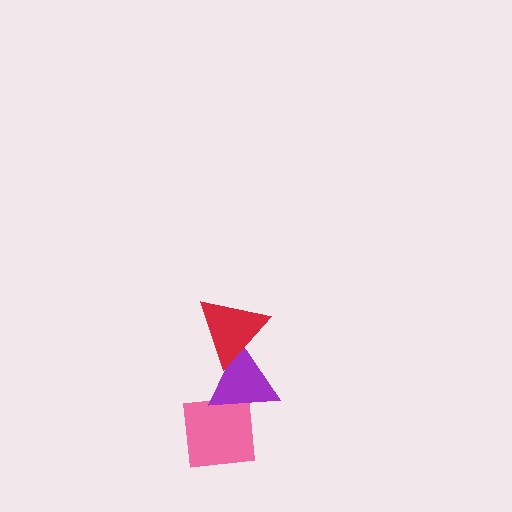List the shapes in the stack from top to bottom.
From top to bottom: the red triangle, the purple triangle, the pink square.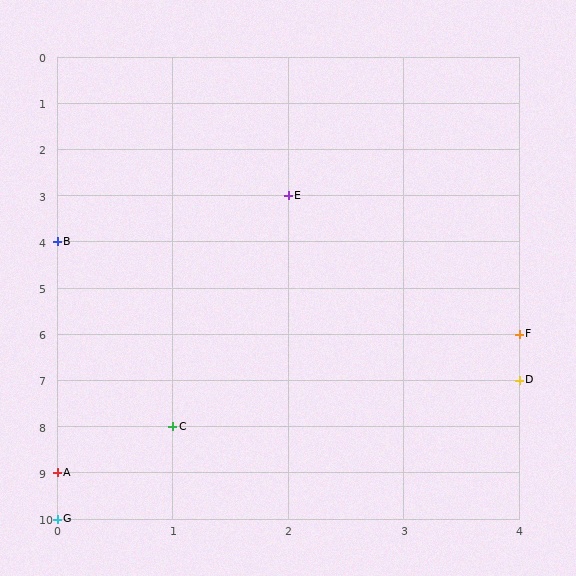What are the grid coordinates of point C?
Point C is at grid coordinates (1, 8).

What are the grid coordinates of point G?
Point G is at grid coordinates (0, 10).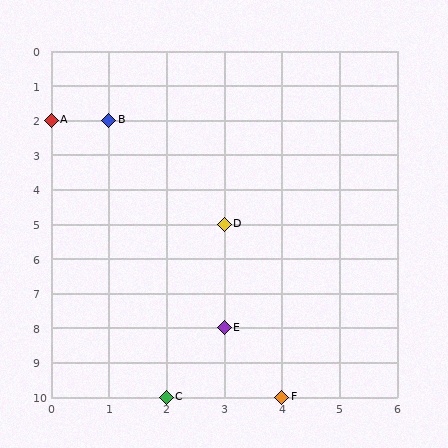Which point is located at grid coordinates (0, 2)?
Point A is at (0, 2).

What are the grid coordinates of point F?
Point F is at grid coordinates (4, 10).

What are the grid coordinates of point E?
Point E is at grid coordinates (3, 8).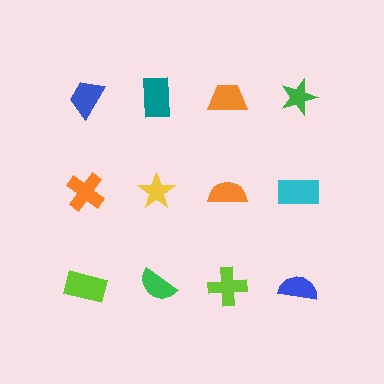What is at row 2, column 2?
A yellow star.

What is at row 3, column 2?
A green semicircle.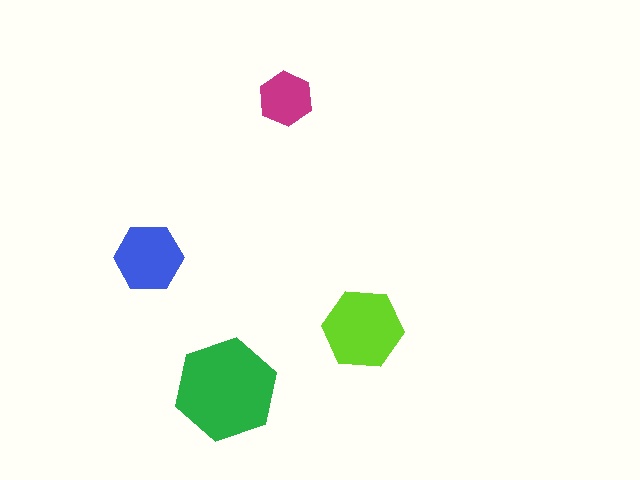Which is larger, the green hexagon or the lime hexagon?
The green one.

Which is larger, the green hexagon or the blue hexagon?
The green one.